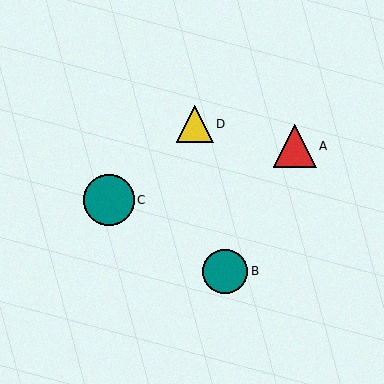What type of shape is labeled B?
Shape B is a teal circle.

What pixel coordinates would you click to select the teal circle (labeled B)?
Click at (225, 271) to select the teal circle B.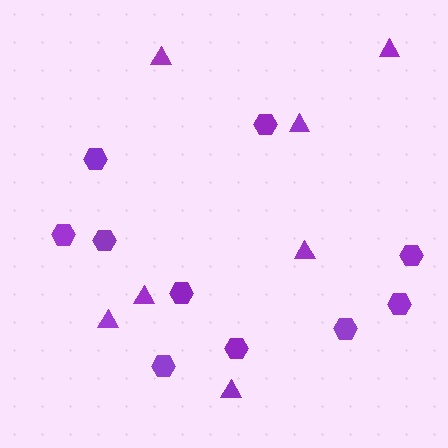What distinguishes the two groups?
There are 2 groups: one group of triangles (7) and one group of hexagons (10).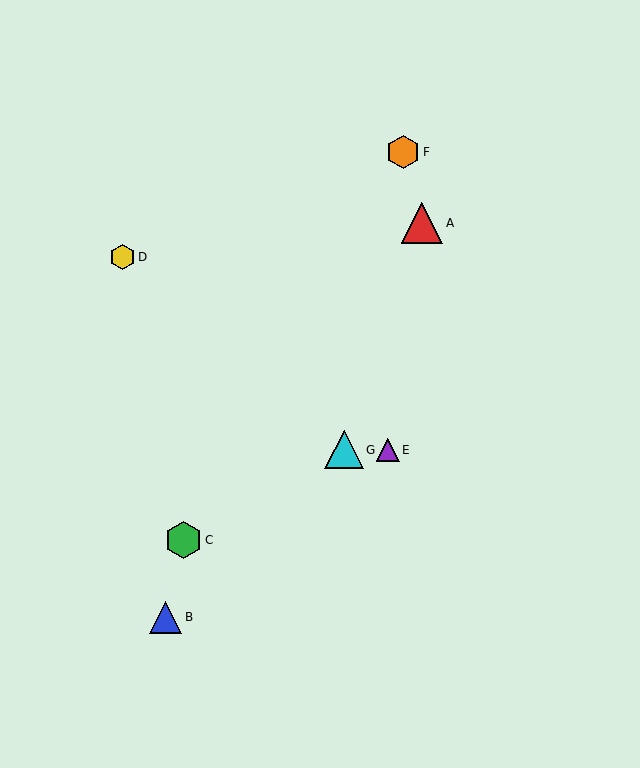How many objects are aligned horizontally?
2 objects (E, G) are aligned horizontally.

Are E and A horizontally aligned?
No, E is at y≈450 and A is at y≈223.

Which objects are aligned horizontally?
Objects E, G are aligned horizontally.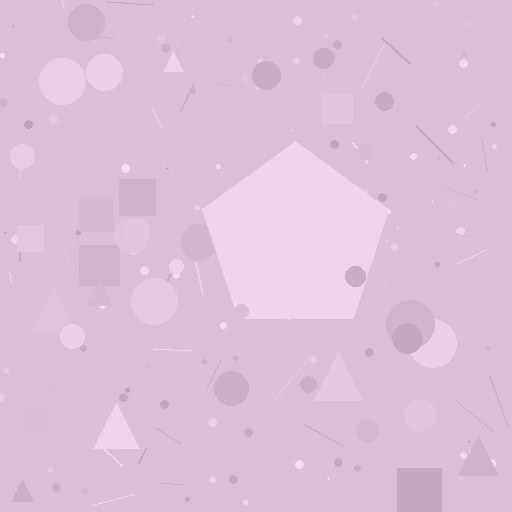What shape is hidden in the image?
A pentagon is hidden in the image.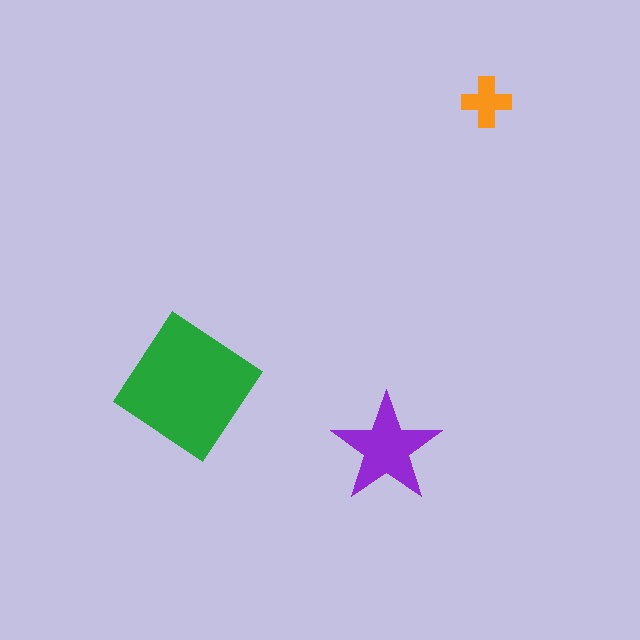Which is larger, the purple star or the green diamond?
The green diamond.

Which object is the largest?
The green diamond.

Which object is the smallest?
The orange cross.